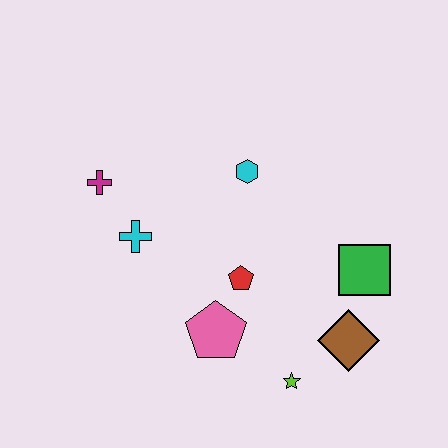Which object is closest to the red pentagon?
The pink pentagon is closest to the red pentagon.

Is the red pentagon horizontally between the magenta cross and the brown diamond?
Yes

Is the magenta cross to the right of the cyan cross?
No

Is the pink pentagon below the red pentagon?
Yes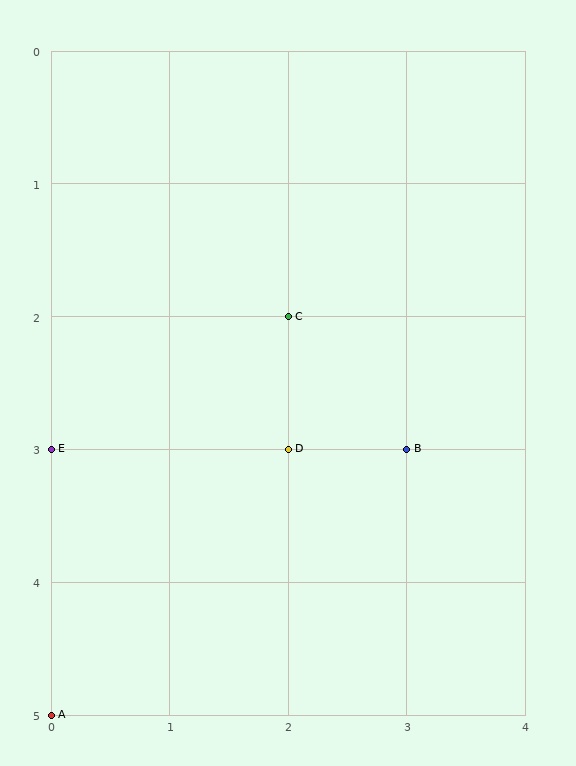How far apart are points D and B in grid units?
Points D and B are 1 column apart.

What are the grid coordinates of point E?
Point E is at grid coordinates (0, 3).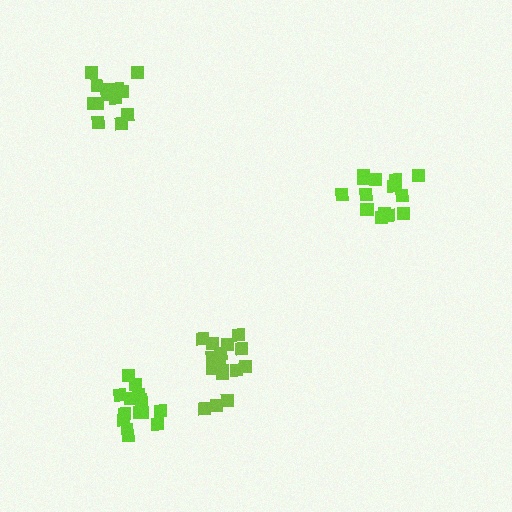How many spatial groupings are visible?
There are 4 spatial groupings.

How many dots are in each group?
Group 1: 13 dots, Group 2: 18 dots, Group 3: 16 dots, Group 4: 14 dots (61 total).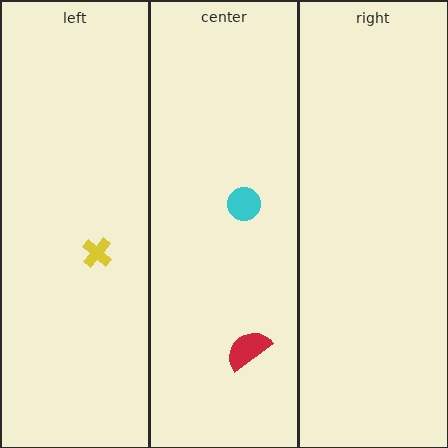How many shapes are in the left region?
1.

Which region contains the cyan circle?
The center region.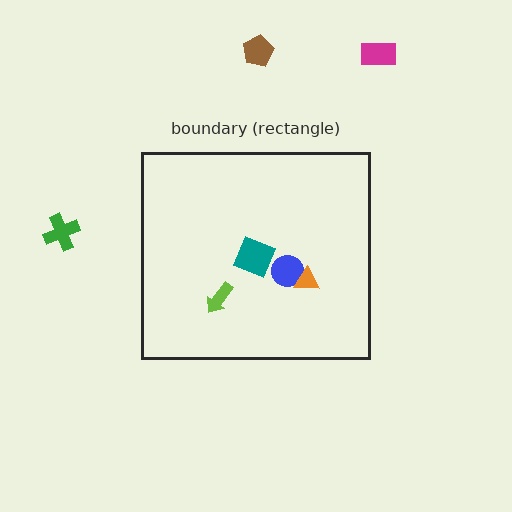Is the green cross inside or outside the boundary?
Outside.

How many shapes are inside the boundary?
4 inside, 3 outside.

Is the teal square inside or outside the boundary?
Inside.